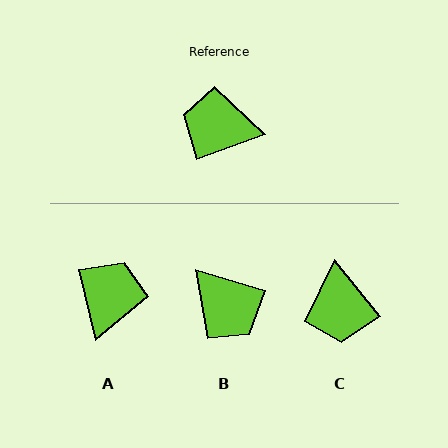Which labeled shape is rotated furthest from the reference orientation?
B, about 143 degrees away.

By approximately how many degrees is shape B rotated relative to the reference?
Approximately 143 degrees counter-clockwise.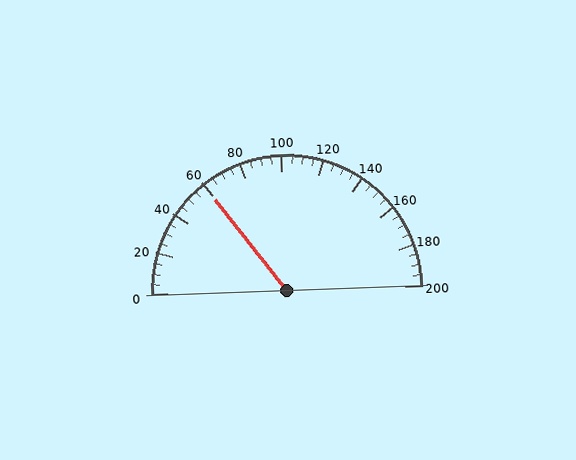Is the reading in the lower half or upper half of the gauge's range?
The reading is in the lower half of the range (0 to 200).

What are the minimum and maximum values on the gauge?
The gauge ranges from 0 to 200.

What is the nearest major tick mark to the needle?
The nearest major tick mark is 60.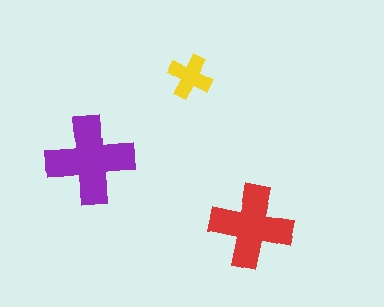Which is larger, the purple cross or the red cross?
The purple one.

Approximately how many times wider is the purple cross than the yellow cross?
About 2 times wider.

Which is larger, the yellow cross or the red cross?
The red one.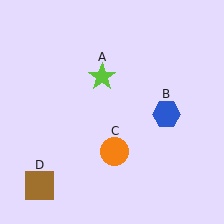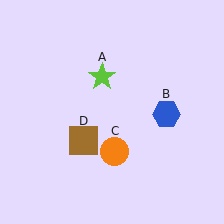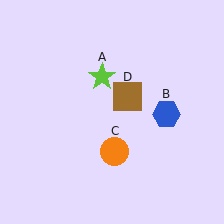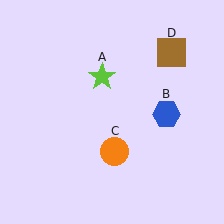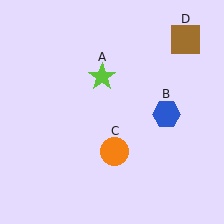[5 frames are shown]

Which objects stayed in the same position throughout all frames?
Lime star (object A) and blue hexagon (object B) and orange circle (object C) remained stationary.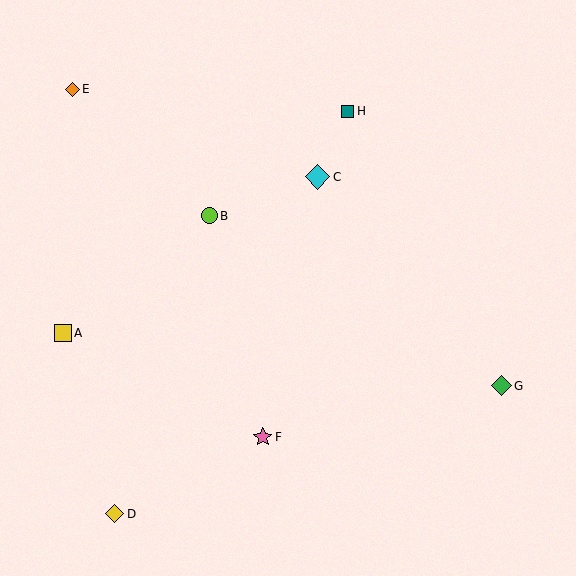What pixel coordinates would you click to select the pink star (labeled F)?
Click at (263, 437) to select the pink star F.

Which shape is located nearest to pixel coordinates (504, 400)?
The green diamond (labeled G) at (501, 386) is nearest to that location.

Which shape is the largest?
The cyan diamond (labeled C) is the largest.